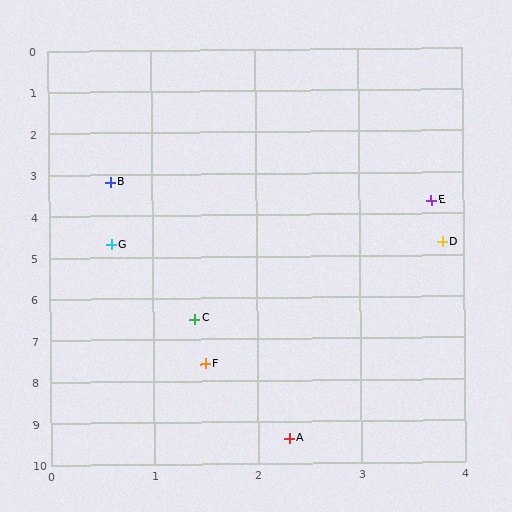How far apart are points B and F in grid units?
Points B and F are about 4.5 grid units apart.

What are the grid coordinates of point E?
Point E is at approximately (3.7, 3.7).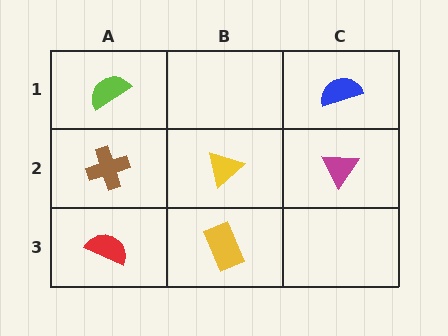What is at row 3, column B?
A yellow rectangle.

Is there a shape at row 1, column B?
No, that cell is empty.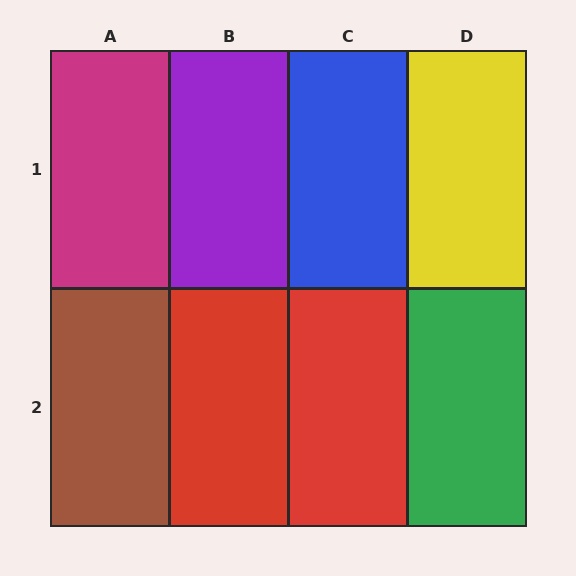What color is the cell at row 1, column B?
Purple.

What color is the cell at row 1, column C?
Blue.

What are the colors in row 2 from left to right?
Brown, red, red, green.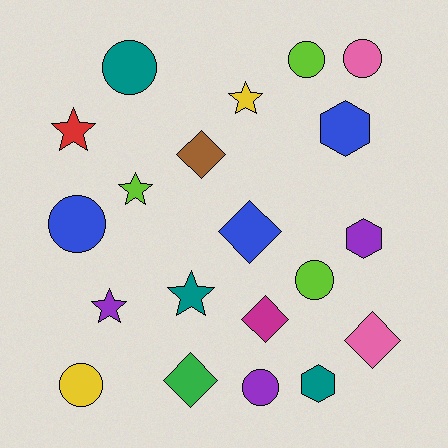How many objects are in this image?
There are 20 objects.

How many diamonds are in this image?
There are 5 diamonds.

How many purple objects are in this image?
There are 3 purple objects.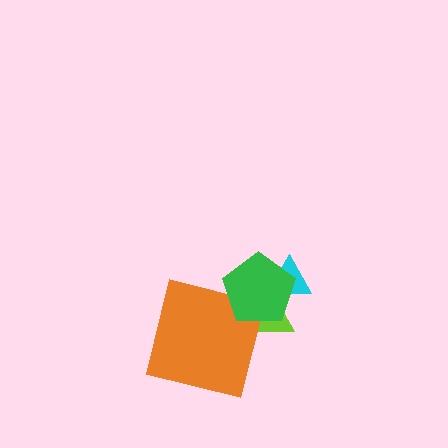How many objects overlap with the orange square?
2 objects overlap with the orange square.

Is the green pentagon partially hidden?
No, no other shape covers it.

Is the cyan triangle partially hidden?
Yes, it is partially covered by another shape.